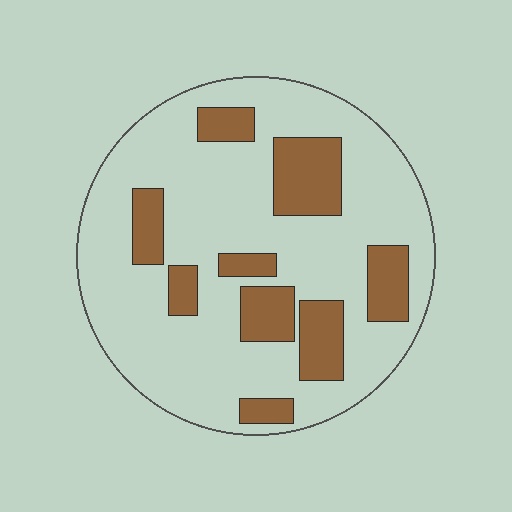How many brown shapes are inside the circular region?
9.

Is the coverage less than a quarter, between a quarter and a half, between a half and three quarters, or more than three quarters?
Less than a quarter.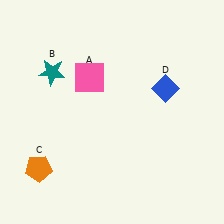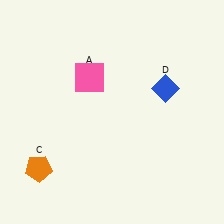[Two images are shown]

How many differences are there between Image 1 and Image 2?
There is 1 difference between the two images.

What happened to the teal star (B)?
The teal star (B) was removed in Image 2. It was in the top-left area of Image 1.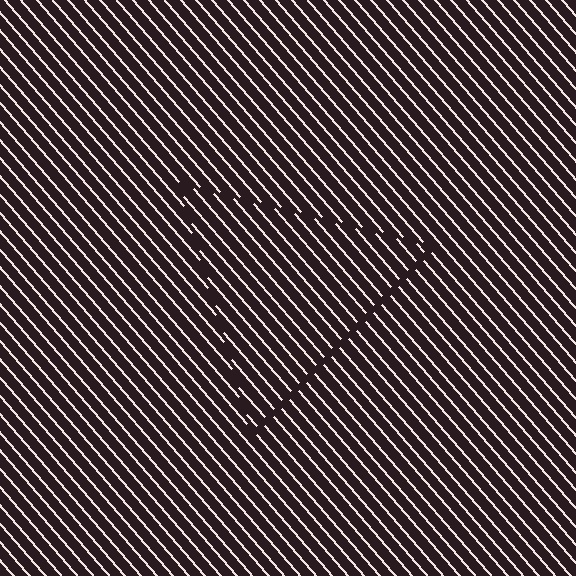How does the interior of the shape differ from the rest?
The interior of the shape contains the same grating, shifted by half a period — the contour is defined by the phase discontinuity where line-ends from the inner and outer gratings abut.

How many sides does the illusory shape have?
3 sides — the line-ends trace a triangle.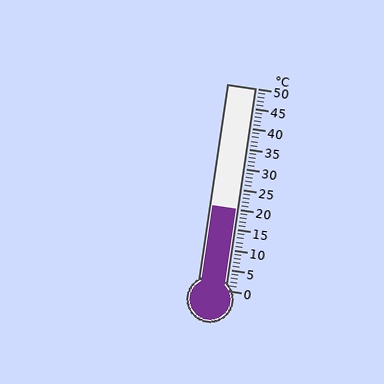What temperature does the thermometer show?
The thermometer shows approximately 20°C.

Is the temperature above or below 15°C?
The temperature is above 15°C.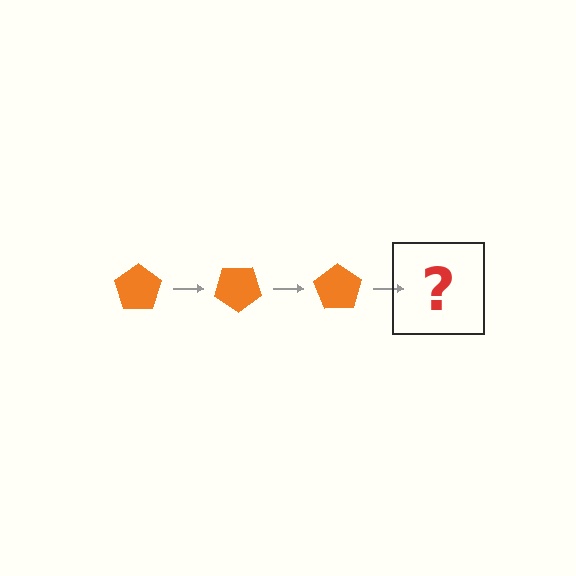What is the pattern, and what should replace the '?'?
The pattern is that the pentagon rotates 35 degrees each step. The '?' should be an orange pentagon rotated 105 degrees.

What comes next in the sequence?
The next element should be an orange pentagon rotated 105 degrees.